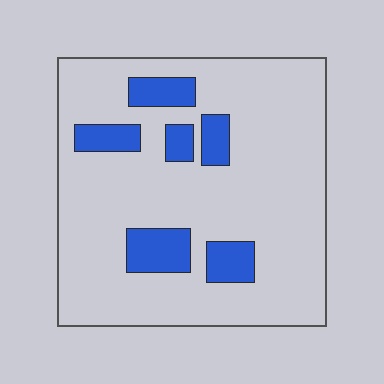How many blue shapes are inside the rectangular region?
6.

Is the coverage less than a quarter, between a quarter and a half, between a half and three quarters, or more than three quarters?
Less than a quarter.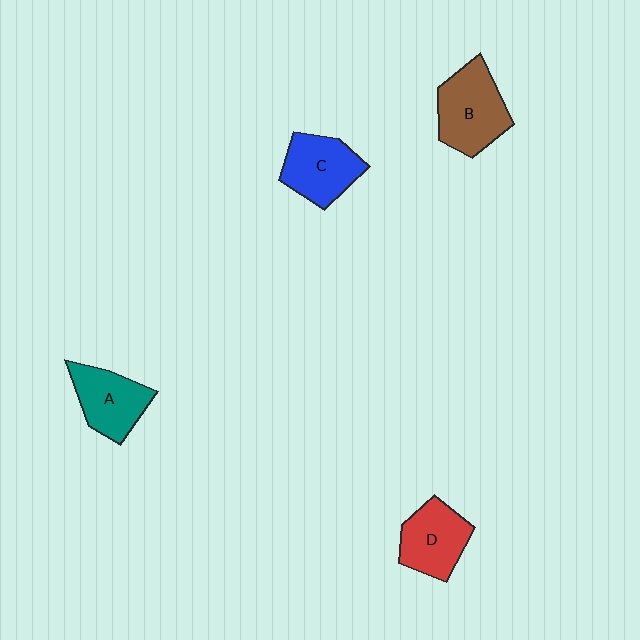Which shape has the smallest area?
Shape A (teal).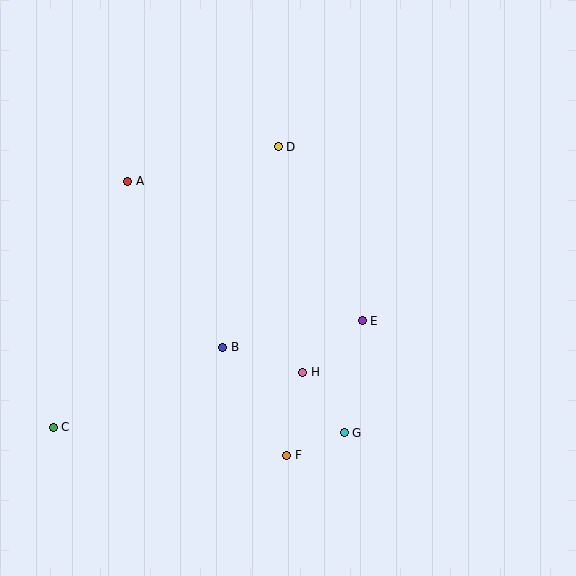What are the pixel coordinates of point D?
Point D is at (278, 147).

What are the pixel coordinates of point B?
Point B is at (223, 347).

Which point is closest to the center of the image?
Point E at (362, 321) is closest to the center.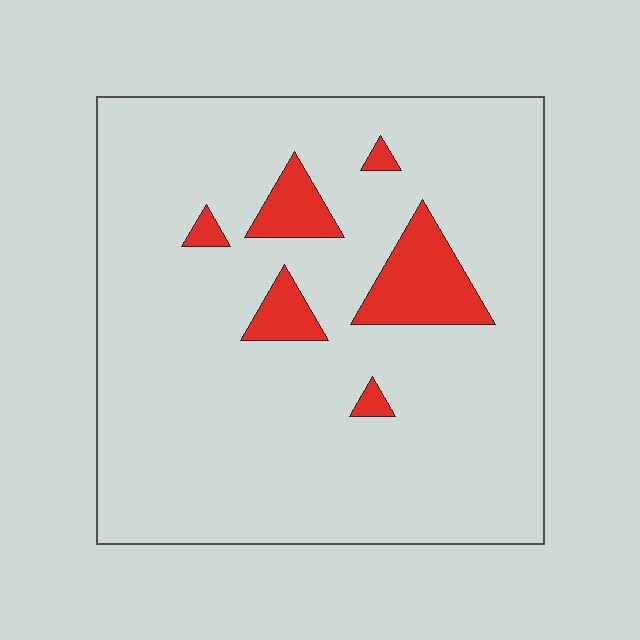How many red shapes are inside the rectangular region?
6.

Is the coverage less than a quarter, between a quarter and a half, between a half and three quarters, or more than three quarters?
Less than a quarter.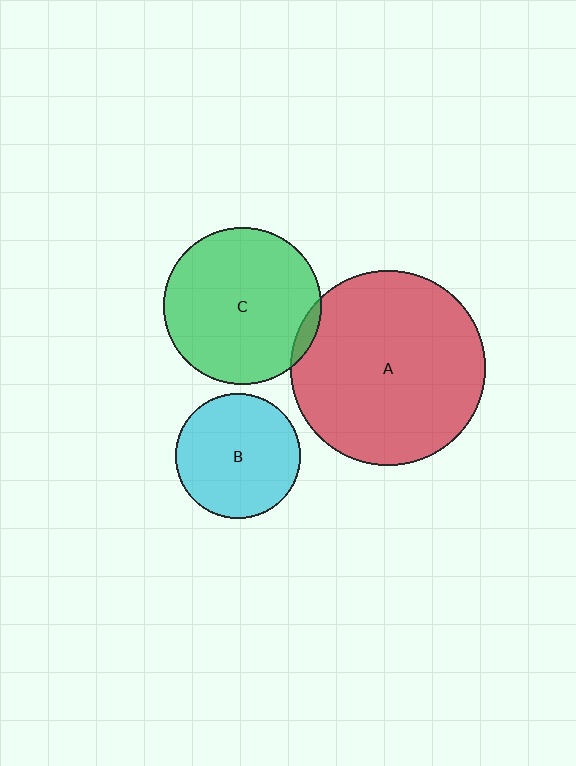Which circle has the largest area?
Circle A (red).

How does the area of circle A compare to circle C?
Approximately 1.5 times.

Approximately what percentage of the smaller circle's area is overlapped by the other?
Approximately 5%.